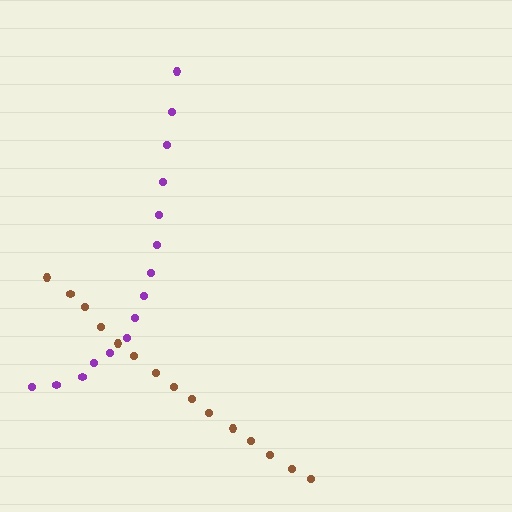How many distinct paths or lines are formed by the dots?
There are 2 distinct paths.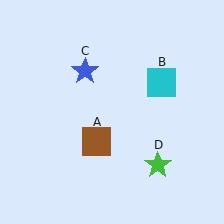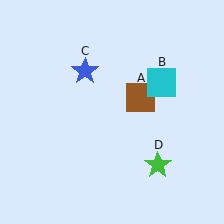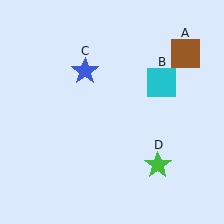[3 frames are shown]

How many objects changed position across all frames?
1 object changed position: brown square (object A).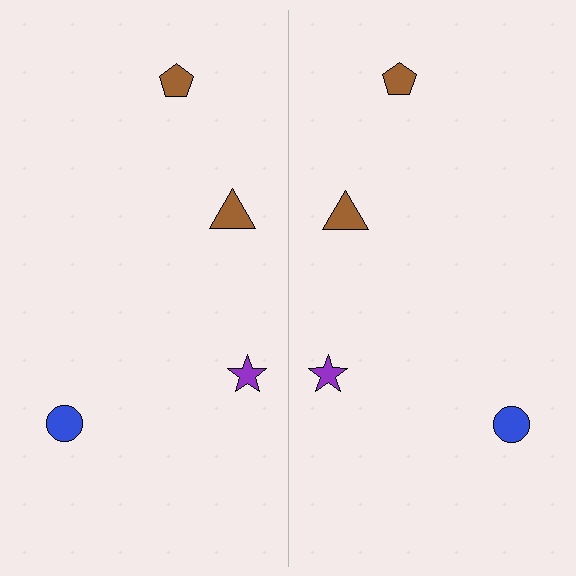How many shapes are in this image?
There are 8 shapes in this image.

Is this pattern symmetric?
Yes, this pattern has bilateral (reflection) symmetry.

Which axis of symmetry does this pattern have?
The pattern has a vertical axis of symmetry running through the center of the image.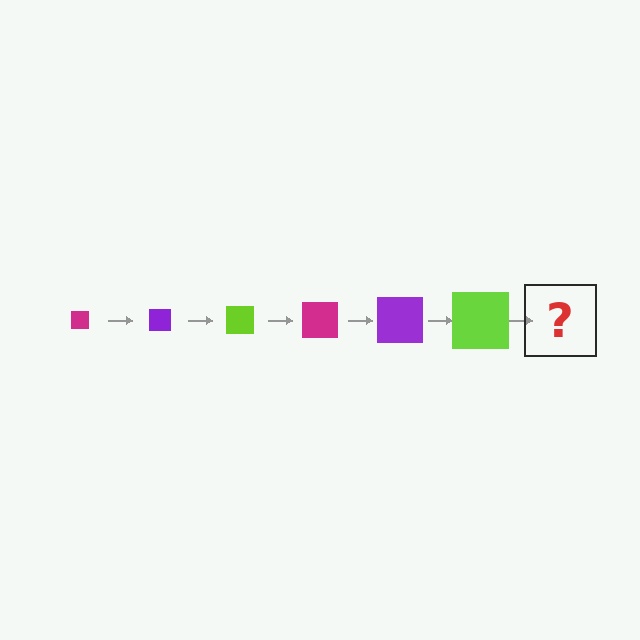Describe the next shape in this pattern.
It should be a magenta square, larger than the previous one.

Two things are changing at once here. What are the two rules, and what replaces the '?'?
The two rules are that the square grows larger each step and the color cycles through magenta, purple, and lime. The '?' should be a magenta square, larger than the previous one.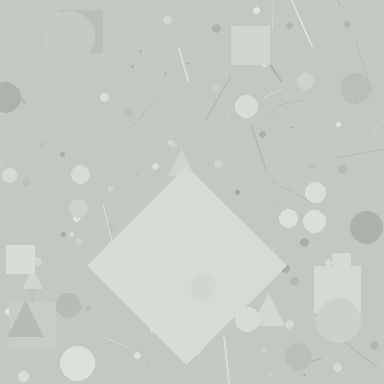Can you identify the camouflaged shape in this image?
The camouflaged shape is a diamond.